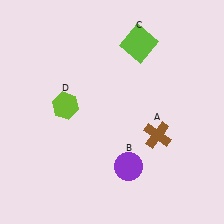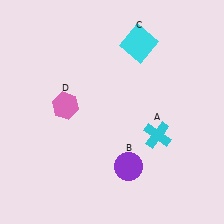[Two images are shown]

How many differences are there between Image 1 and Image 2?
There are 3 differences between the two images.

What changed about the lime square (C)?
In Image 1, C is lime. In Image 2, it changed to cyan.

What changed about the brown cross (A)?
In Image 1, A is brown. In Image 2, it changed to cyan.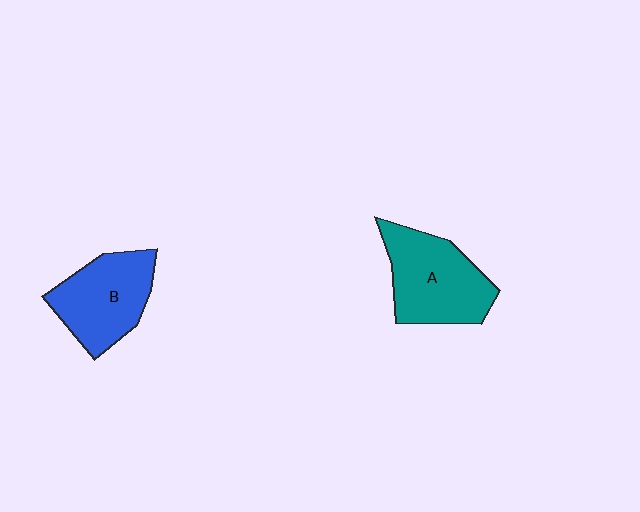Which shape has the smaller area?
Shape B (blue).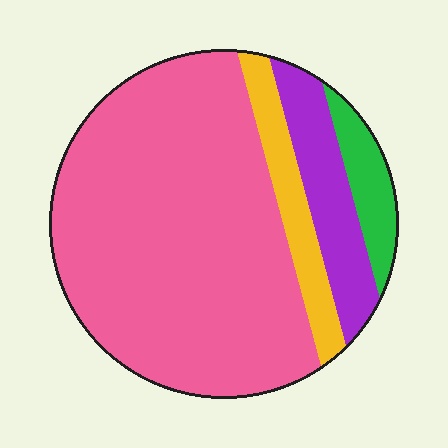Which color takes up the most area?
Pink, at roughly 70%.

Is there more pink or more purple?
Pink.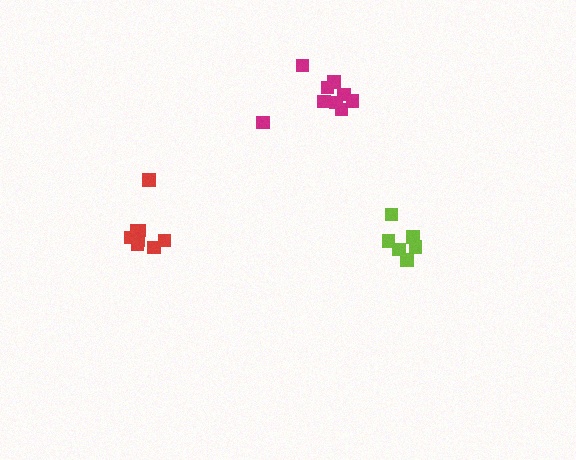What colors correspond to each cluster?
The clusters are colored: red, magenta, lime.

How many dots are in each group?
Group 1: 9 dots, Group 2: 9 dots, Group 3: 6 dots (24 total).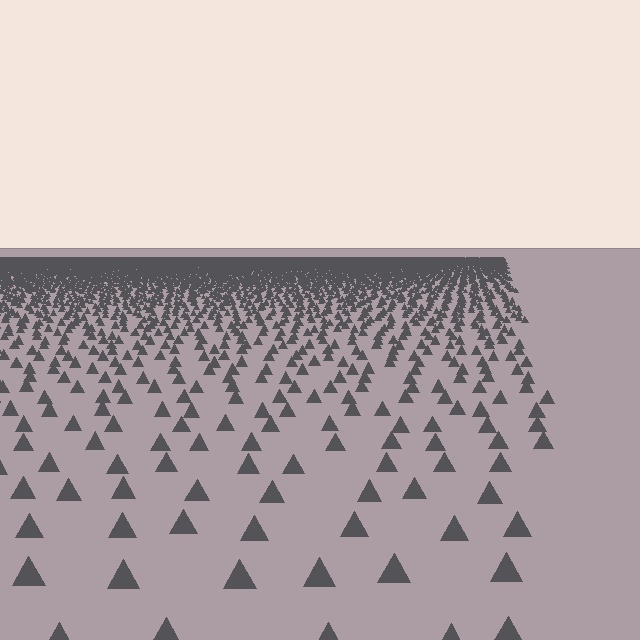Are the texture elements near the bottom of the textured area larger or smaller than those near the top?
Larger. Near the bottom, elements are closer to the viewer and appear at a bigger on-screen size.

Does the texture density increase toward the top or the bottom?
Density increases toward the top.